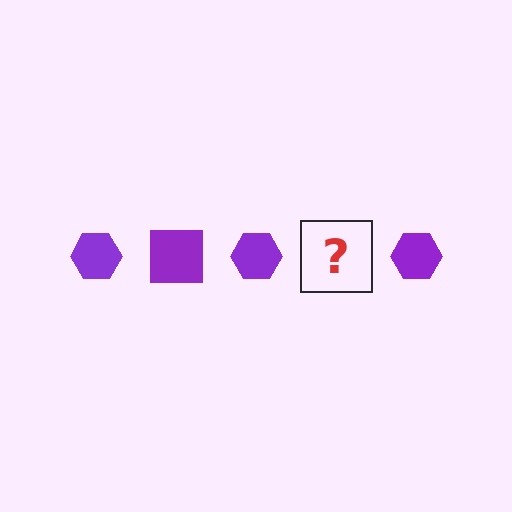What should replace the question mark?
The question mark should be replaced with a purple square.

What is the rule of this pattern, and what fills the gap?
The rule is that the pattern cycles through hexagon, square shapes in purple. The gap should be filled with a purple square.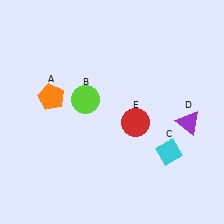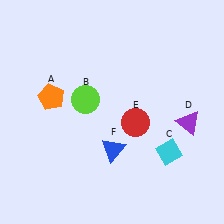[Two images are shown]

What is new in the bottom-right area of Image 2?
A blue triangle (F) was added in the bottom-right area of Image 2.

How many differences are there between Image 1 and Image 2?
There is 1 difference between the two images.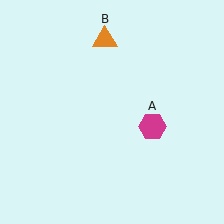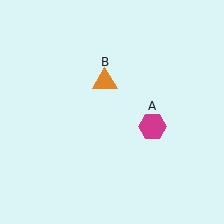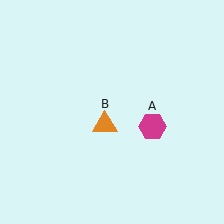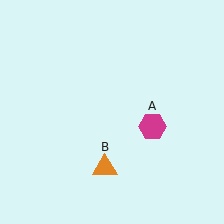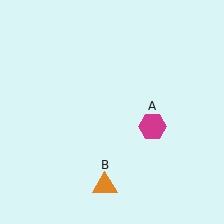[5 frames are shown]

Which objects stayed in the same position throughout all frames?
Magenta hexagon (object A) remained stationary.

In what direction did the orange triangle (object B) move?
The orange triangle (object B) moved down.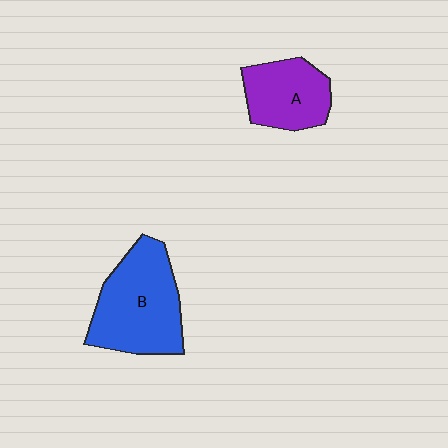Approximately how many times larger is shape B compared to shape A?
Approximately 1.5 times.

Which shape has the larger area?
Shape B (blue).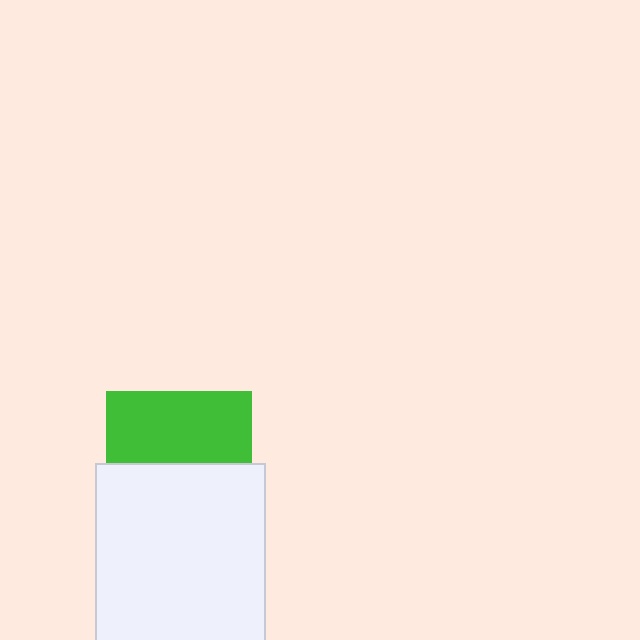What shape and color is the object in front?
The object in front is a white rectangle.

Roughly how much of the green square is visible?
About half of it is visible (roughly 49%).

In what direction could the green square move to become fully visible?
The green square could move up. That would shift it out from behind the white rectangle entirely.